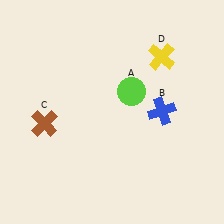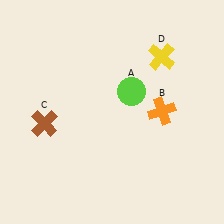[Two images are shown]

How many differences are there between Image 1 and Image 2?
There is 1 difference between the two images.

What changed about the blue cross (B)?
In Image 1, B is blue. In Image 2, it changed to orange.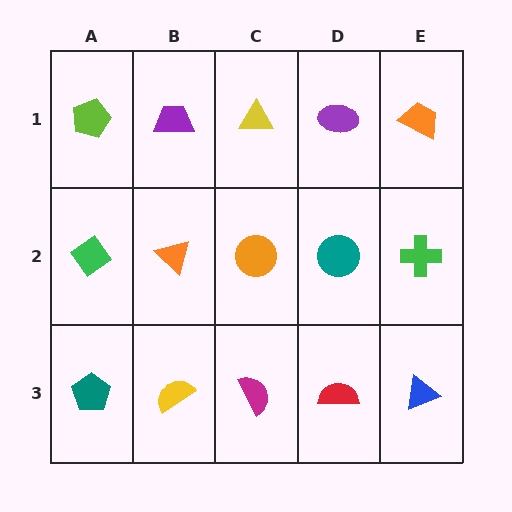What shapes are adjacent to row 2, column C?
A yellow triangle (row 1, column C), a magenta semicircle (row 3, column C), an orange triangle (row 2, column B), a teal circle (row 2, column D).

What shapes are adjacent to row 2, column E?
An orange trapezoid (row 1, column E), a blue triangle (row 3, column E), a teal circle (row 2, column D).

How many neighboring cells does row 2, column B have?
4.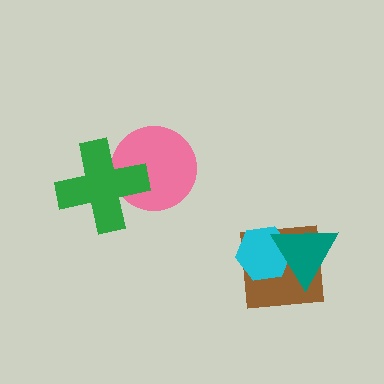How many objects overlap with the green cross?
1 object overlaps with the green cross.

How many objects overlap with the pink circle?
1 object overlaps with the pink circle.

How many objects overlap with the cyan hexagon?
2 objects overlap with the cyan hexagon.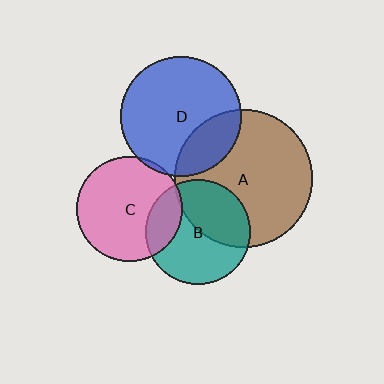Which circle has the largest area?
Circle A (brown).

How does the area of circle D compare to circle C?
Approximately 1.3 times.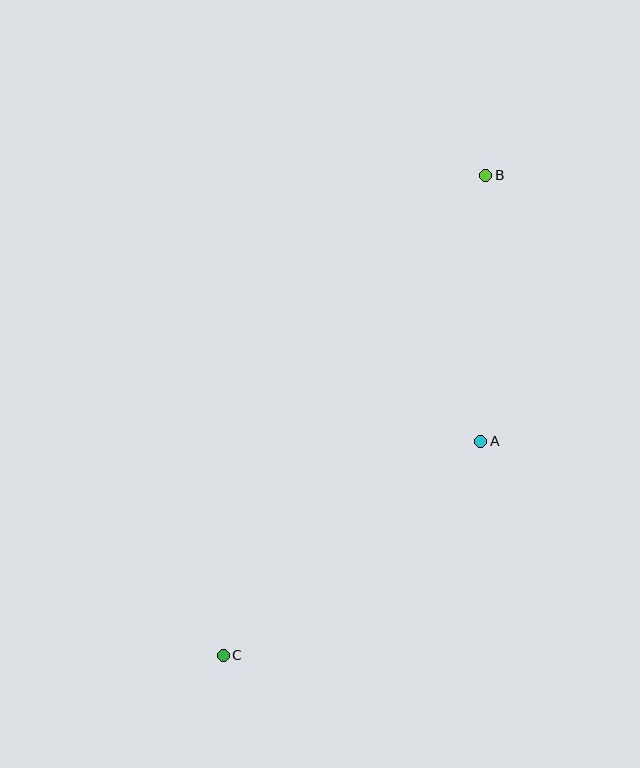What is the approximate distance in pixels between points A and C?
The distance between A and C is approximately 335 pixels.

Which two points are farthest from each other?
Points B and C are farthest from each other.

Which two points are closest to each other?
Points A and B are closest to each other.